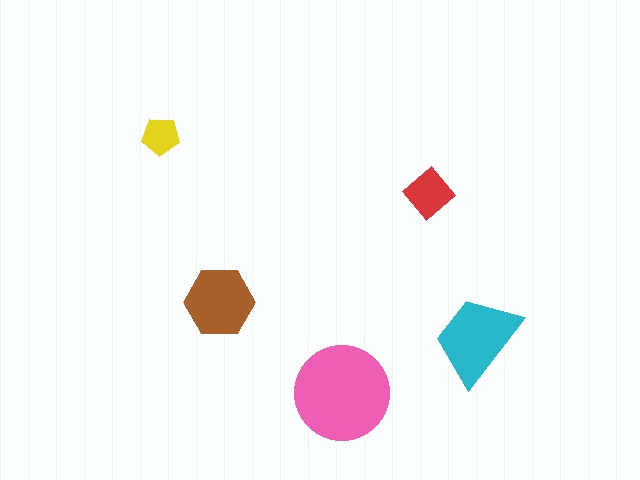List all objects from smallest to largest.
The yellow pentagon, the red diamond, the brown hexagon, the cyan trapezoid, the pink circle.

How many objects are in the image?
There are 5 objects in the image.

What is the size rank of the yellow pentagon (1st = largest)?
5th.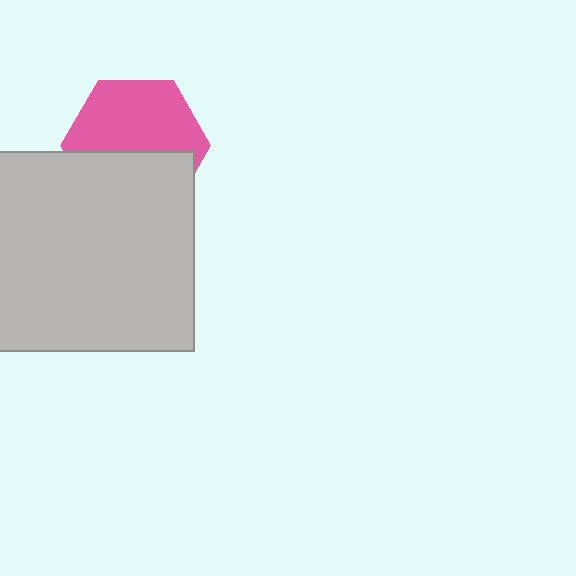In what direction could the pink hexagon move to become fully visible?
The pink hexagon could move up. That would shift it out from behind the light gray rectangle entirely.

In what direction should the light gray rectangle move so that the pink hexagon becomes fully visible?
The light gray rectangle should move down. That is the shortest direction to clear the overlap and leave the pink hexagon fully visible.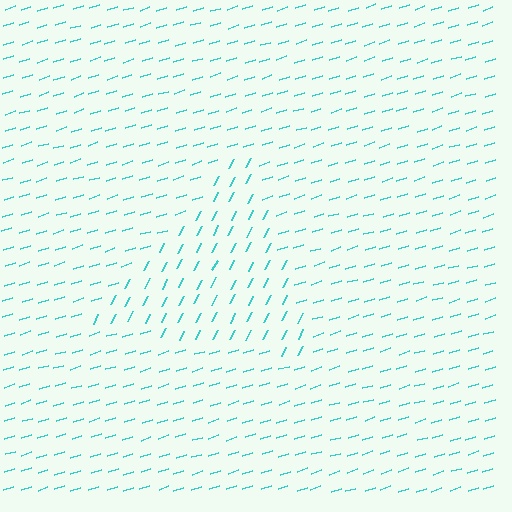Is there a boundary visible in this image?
Yes, there is a texture boundary formed by a change in line orientation.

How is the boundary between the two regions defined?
The boundary is defined purely by a change in line orientation (approximately 45 degrees difference). All lines are the same color and thickness.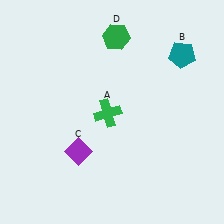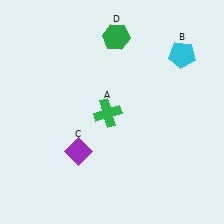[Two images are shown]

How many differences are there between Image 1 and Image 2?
There is 1 difference between the two images.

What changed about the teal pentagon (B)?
In Image 1, B is teal. In Image 2, it changed to cyan.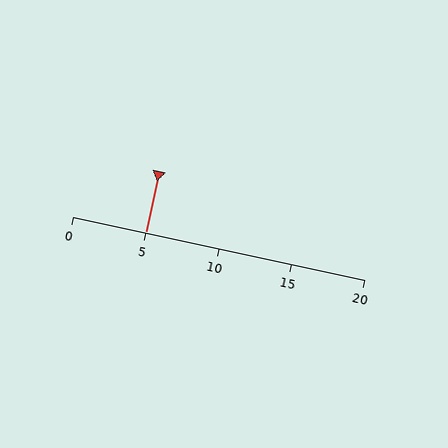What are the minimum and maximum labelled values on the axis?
The axis runs from 0 to 20.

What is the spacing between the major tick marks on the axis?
The major ticks are spaced 5 apart.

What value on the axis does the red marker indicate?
The marker indicates approximately 5.